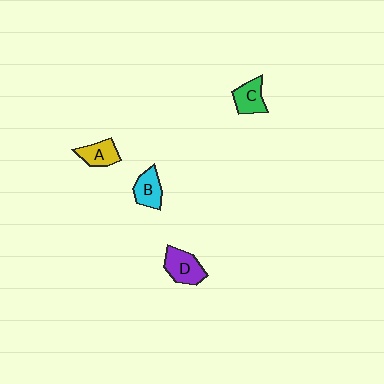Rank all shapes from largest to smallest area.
From largest to smallest: D (purple), C (green), B (cyan), A (yellow).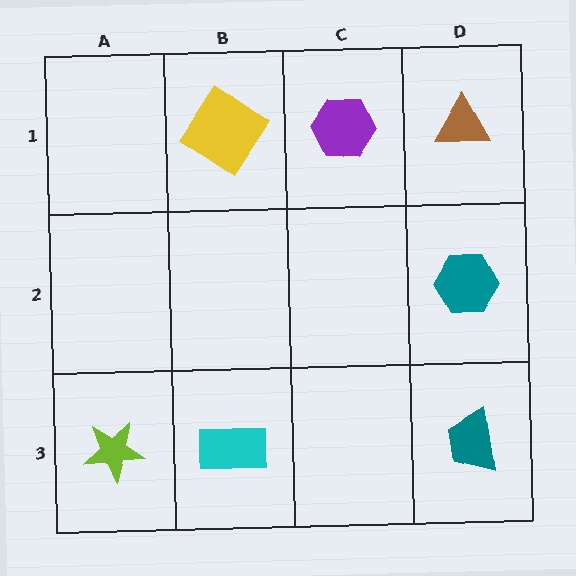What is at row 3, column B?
A cyan rectangle.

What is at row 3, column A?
A lime star.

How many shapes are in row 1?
3 shapes.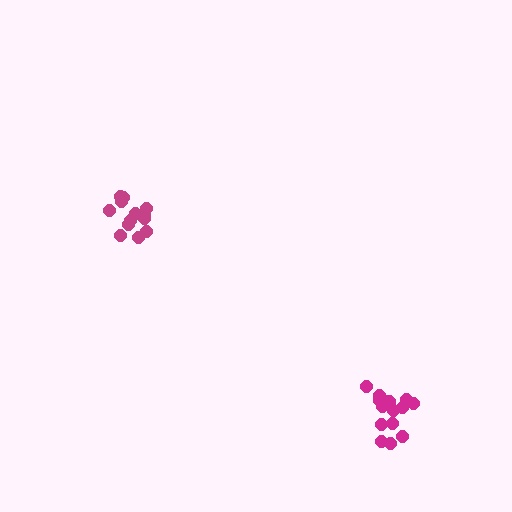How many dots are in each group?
Group 1: 13 dots, Group 2: 15 dots (28 total).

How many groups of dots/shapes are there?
There are 2 groups.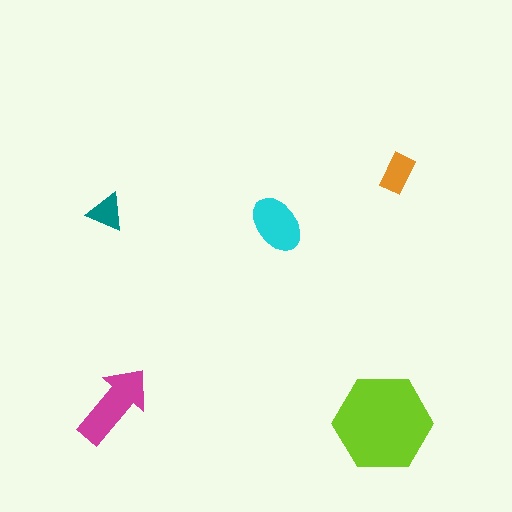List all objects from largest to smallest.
The lime hexagon, the magenta arrow, the cyan ellipse, the orange rectangle, the teal triangle.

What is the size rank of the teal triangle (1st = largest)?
5th.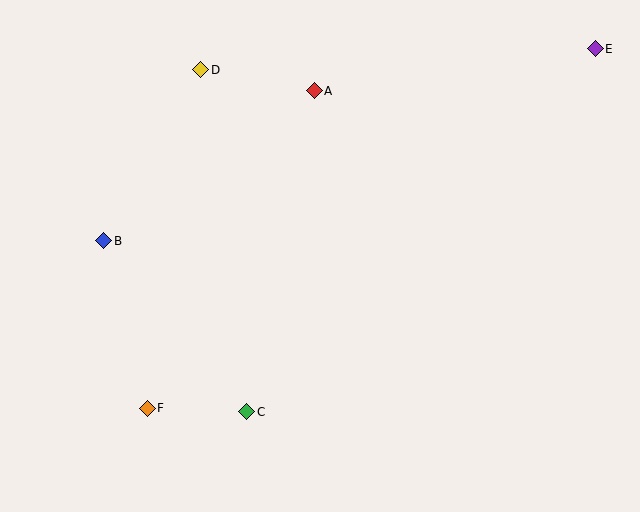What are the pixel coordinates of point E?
Point E is at (595, 49).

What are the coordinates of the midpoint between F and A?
The midpoint between F and A is at (231, 250).